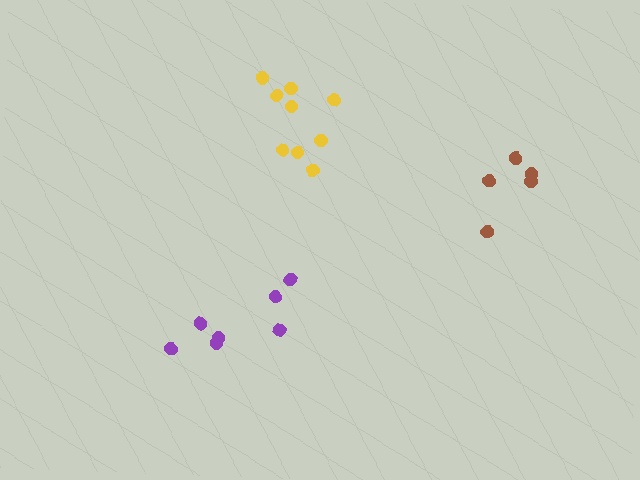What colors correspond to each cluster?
The clusters are colored: brown, yellow, purple.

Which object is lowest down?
The purple cluster is bottommost.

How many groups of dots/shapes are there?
There are 3 groups.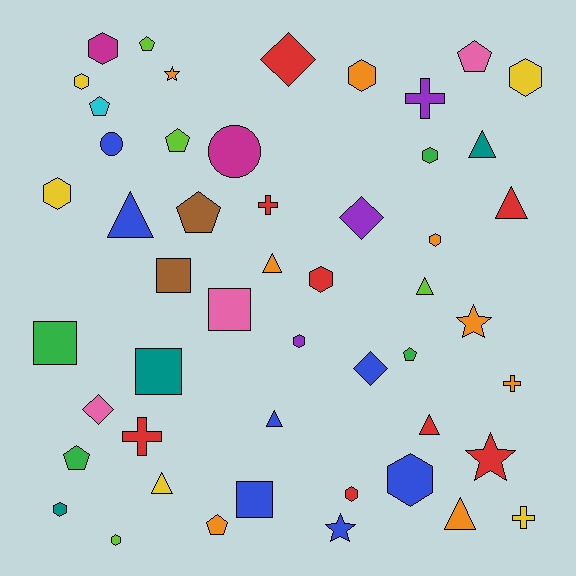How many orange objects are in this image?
There are 8 orange objects.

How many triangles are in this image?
There are 9 triangles.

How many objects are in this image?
There are 50 objects.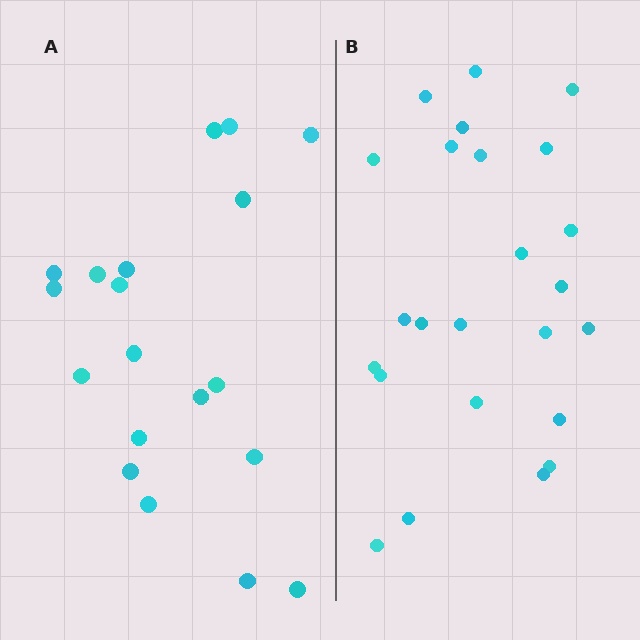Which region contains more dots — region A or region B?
Region B (the right region) has more dots.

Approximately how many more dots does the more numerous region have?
Region B has about 5 more dots than region A.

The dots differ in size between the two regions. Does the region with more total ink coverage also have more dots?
No. Region A has more total ink coverage because its dots are larger, but region B actually contains more individual dots. Total area can be misleading — the number of items is what matters here.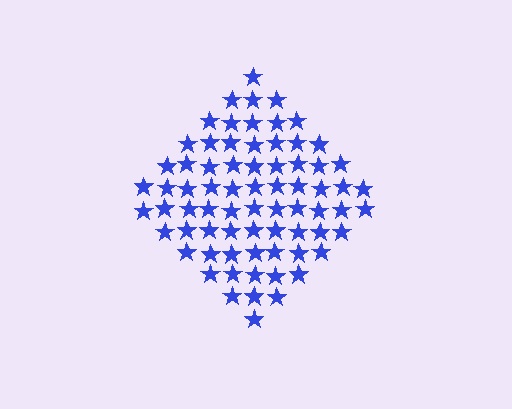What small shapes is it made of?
It is made of small stars.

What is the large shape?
The large shape is a diamond.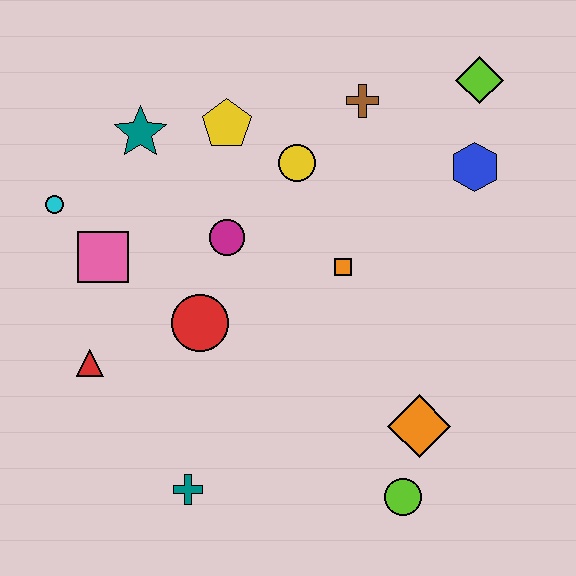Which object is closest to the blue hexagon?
The lime diamond is closest to the blue hexagon.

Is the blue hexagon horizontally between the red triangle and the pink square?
No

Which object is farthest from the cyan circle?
The lime circle is farthest from the cyan circle.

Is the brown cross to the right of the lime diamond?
No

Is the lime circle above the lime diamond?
No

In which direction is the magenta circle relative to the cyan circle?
The magenta circle is to the right of the cyan circle.